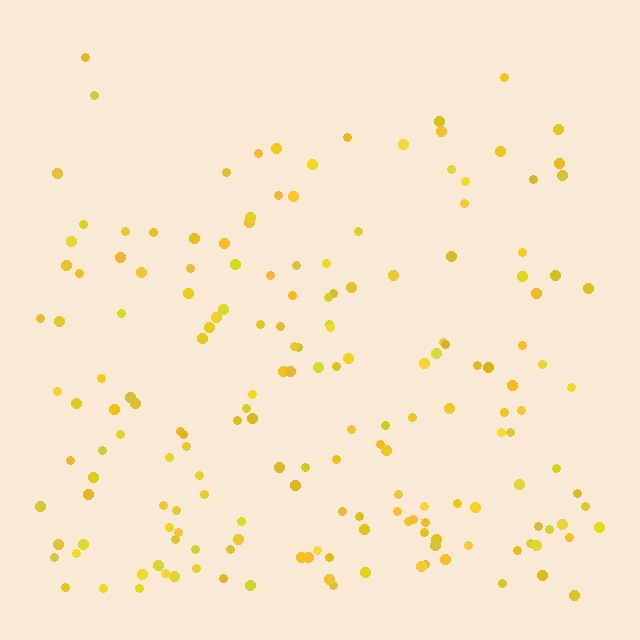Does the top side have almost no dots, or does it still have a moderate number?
Still a moderate number, just noticeably fewer than the bottom.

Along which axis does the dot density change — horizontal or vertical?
Vertical.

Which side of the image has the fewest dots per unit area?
The top.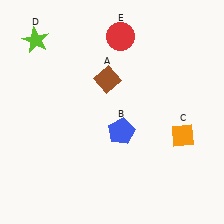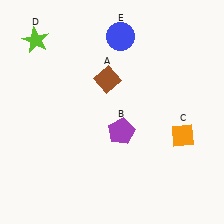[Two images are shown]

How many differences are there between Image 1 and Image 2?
There are 2 differences between the two images.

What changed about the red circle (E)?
In Image 1, E is red. In Image 2, it changed to blue.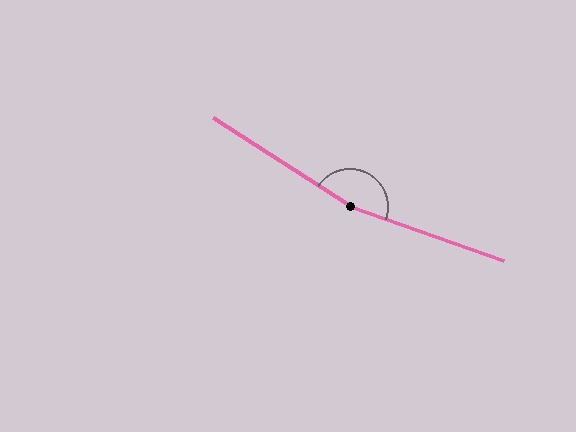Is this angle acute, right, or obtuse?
It is obtuse.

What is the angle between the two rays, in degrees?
Approximately 166 degrees.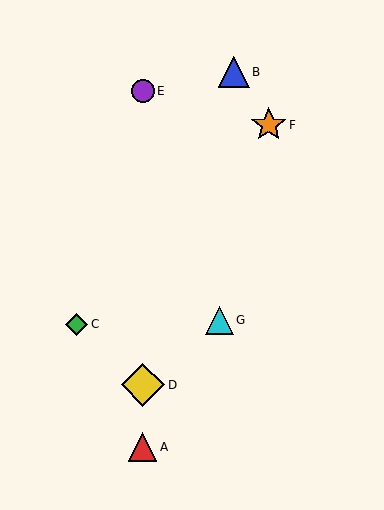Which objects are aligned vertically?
Objects A, D, E are aligned vertically.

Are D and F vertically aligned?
No, D is at x≈143 and F is at x≈269.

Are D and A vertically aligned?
Yes, both are at x≈143.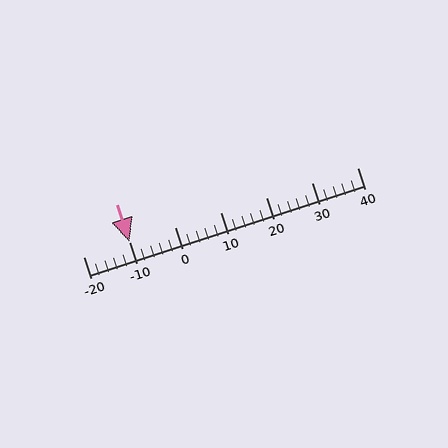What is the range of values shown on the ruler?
The ruler shows values from -20 to 40.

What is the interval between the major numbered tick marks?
The major tick marks are spaced 10 units apart.